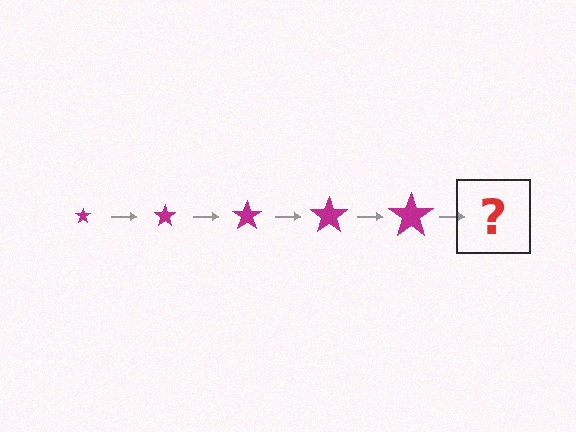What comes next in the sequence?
The next element should be a magenta star, larger than the previous one.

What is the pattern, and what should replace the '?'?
The pattern is that the star gets progressively larger each step. The '?' should be a magenta star, larger than the previous one.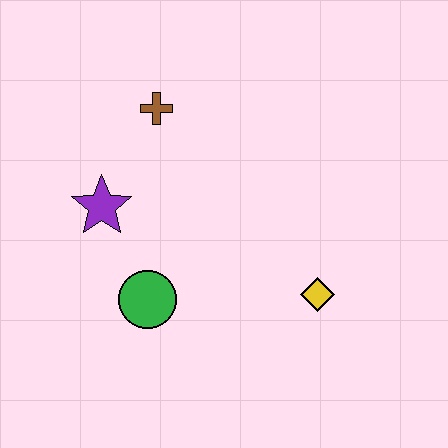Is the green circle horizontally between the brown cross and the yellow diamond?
No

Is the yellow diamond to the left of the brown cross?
No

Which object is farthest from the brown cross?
The yellow diamond is farthest from the brown cross.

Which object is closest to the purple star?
The green circle is closest to the purple star.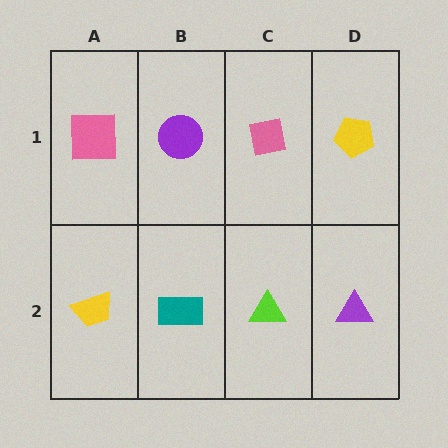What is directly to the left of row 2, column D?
A lime triangle.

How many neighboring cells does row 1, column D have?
2.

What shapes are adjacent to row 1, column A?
A yellow trapezoid (row 2, column A), a purple circle (row 1, column B).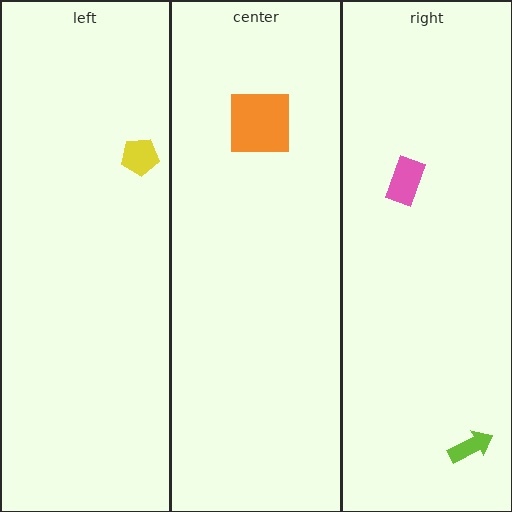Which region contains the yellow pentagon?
The left region.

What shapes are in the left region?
The yellow pentagon.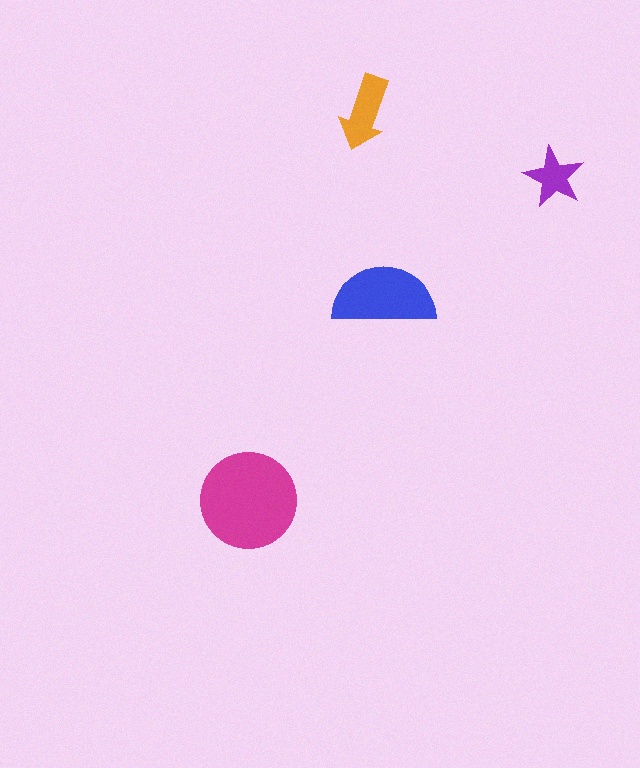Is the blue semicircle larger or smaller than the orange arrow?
Larger.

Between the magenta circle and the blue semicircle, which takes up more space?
The magenta circle.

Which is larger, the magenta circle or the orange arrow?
The magenta circle.